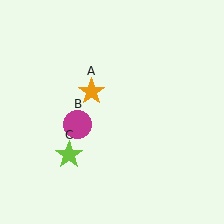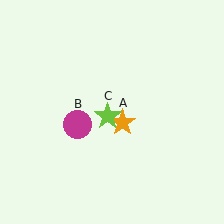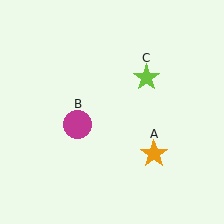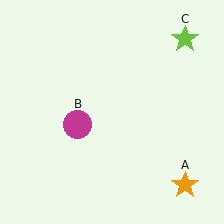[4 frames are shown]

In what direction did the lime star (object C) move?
The lime star (object C) moved up and to the right.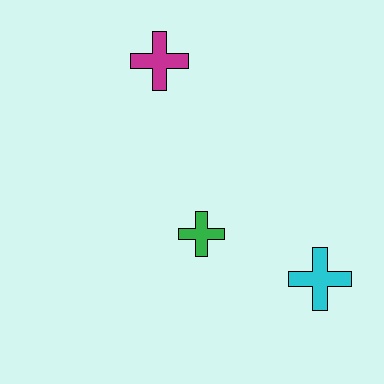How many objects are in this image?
There are 3 objects.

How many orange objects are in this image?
There are no orange objects.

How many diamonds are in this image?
There are no diamonds.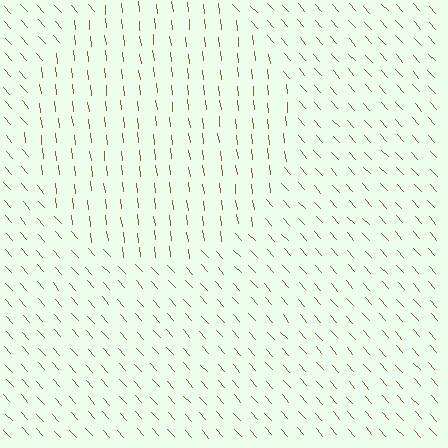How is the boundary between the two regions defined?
The boundary is defined purely by a change in line orientation (approximately 35 degrees difference). All lines are the same color and thickness.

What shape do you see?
I see a circle.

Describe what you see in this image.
The image is filled with small brown line segments. A circle region in the image has lines oriented differently from the surrounding lines, creating a visible texture boundary.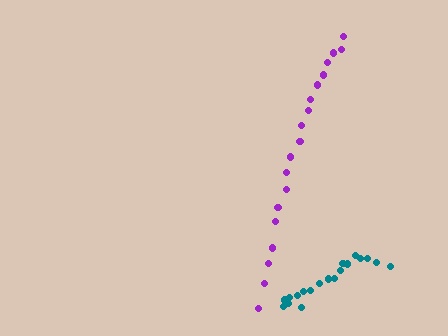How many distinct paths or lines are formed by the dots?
There are 2 distinct paths.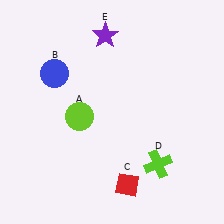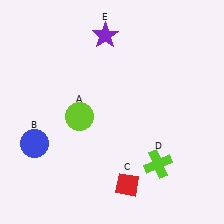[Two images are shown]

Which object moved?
The blue circle (B) moved down.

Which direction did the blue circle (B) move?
The blue circle (B) moved down.